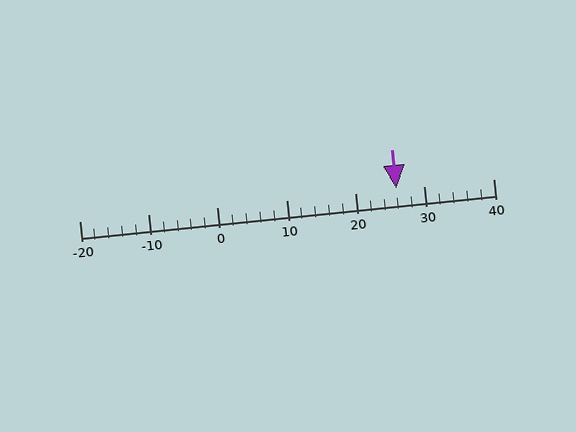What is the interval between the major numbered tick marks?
The major tick marks are spaced 10 units apart.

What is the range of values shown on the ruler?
The ruler shows values from -20 to 40.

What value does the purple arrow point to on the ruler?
The purple arrow points to approximately 26.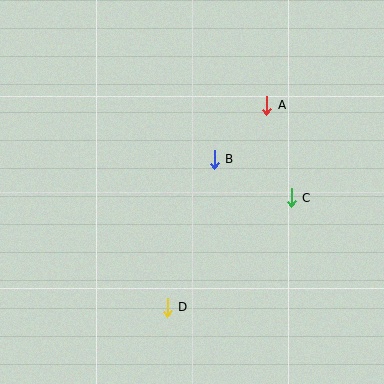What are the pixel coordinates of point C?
Point C is at (291, 198).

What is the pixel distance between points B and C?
The distance between B and C is 86 pixels.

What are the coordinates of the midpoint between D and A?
The midpoint between D and A is at (217, 206).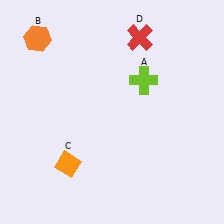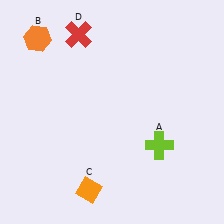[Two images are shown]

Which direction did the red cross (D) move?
The red cross (D) moved left.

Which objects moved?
The objects that moved are: the lime cross (A), the orange diamond (C), the red cross (D).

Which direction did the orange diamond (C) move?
The orange diamond (C) moved down.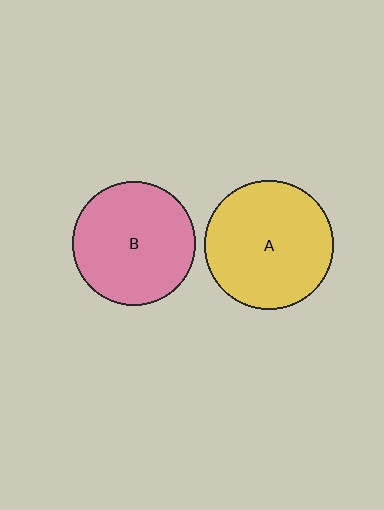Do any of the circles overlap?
No, none of the circles overlap.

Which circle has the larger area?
Circle A (yellow).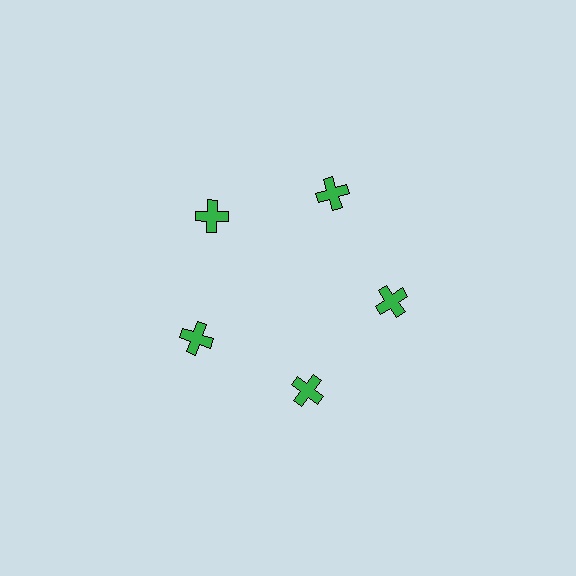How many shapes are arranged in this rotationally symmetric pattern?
There are 5 shapes, arranged in 5 groups of 1.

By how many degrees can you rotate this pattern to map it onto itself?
The pattern maps onto itself every 72 degrees of rotation.